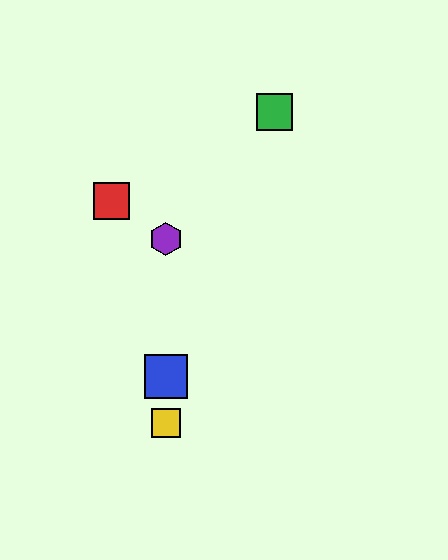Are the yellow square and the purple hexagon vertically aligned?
Yes, both are at x≈166.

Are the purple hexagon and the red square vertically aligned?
No, the purple hexagon is at x≈166 and the red square is at x≈112.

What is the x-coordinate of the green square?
The green square is at x≈275.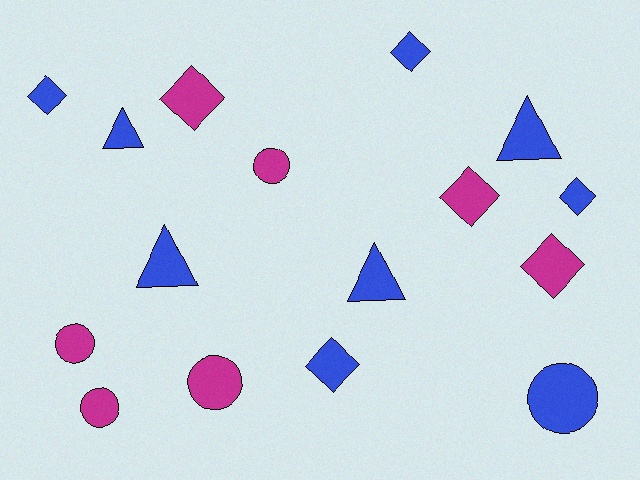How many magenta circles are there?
There are 4 magenta circles.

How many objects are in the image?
There are 16 objects.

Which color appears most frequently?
Blue, with 9 objects.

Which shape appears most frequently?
Diamond, with 7 objects.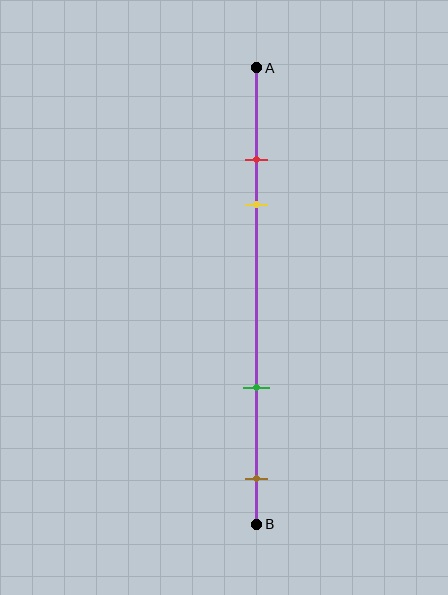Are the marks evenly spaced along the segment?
No, the marks are not evenly spaced.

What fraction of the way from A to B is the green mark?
The green mark is approximately 70% (0.7) of the way from A to B.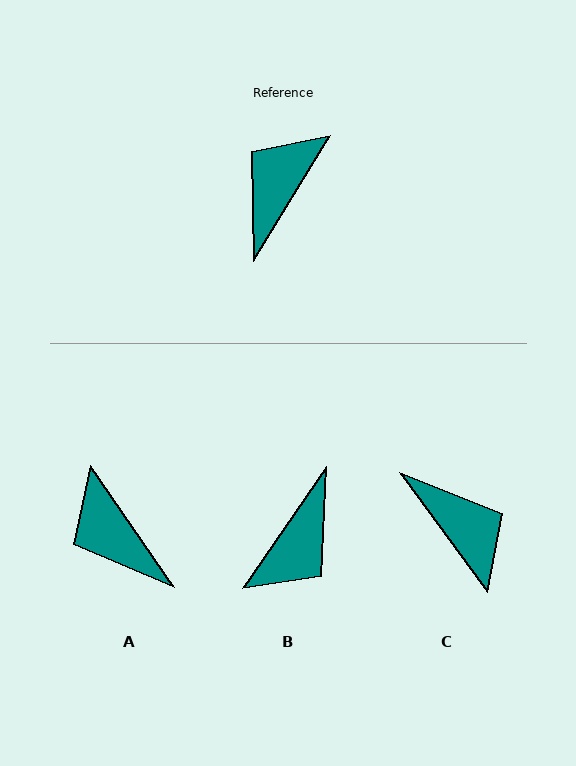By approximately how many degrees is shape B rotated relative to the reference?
Approximately 177 degrees counter-clockwise.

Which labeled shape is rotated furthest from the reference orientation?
B, about 177 degrees away.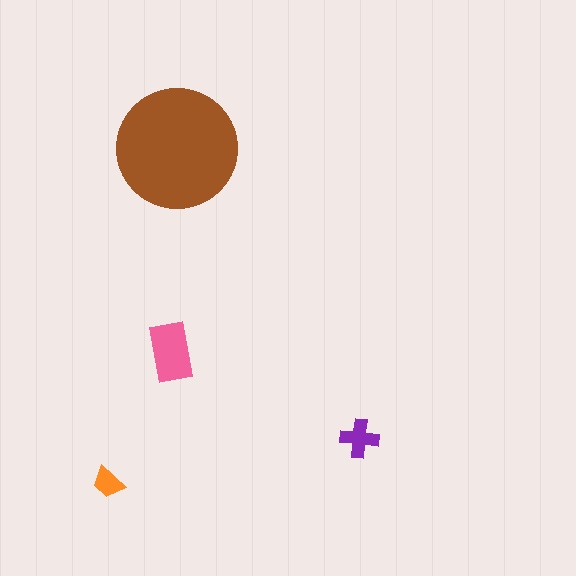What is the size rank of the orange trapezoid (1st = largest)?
4th.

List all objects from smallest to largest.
The orange trapezoid, the purple cross, the pink rectangle, the brown circle.